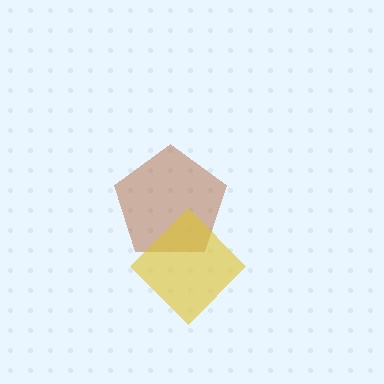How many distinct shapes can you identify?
There are 2 distinct shapes: a brown pentagon, a yellow diamond.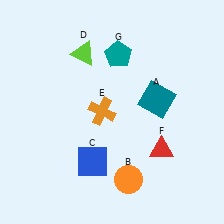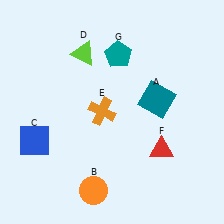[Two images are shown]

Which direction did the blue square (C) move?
The blue square (C) moved left.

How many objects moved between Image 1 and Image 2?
2 objects moved between the two images.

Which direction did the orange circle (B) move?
The orange circle (B) moved left.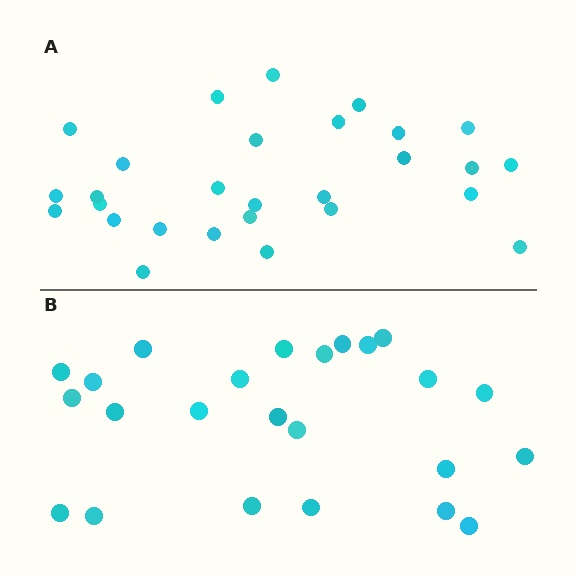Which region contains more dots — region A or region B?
Region A (the top region) has more dots.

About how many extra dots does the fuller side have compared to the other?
Region A has about 4 more dots than region B.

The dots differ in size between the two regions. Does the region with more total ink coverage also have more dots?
No. Region B has more total ink coverage because its dots are larger, but region A actually contains more individual dots. Total area can be misleading — the number of items is what matters here.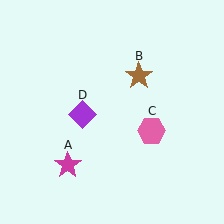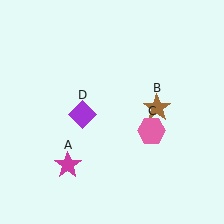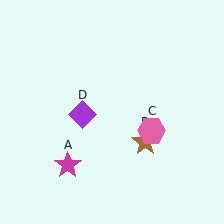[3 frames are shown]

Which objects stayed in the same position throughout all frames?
Magenta star (object A) and pink hexagon (object C) and purple diamond (object D) remained stationary.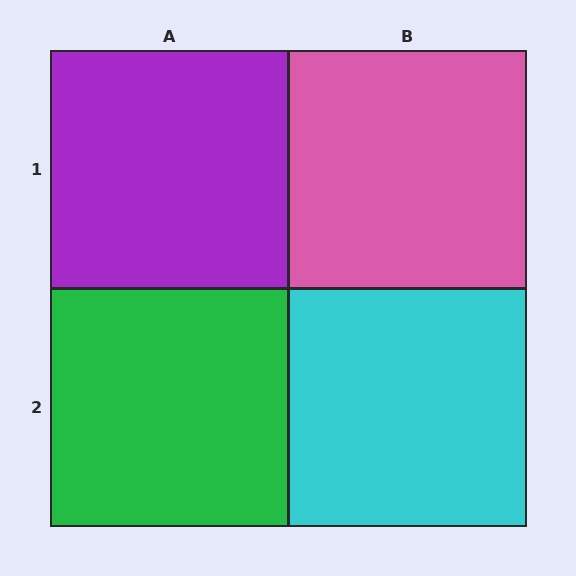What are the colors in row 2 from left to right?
Green, cyan.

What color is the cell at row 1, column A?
Purple.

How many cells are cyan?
1 cell is cyan.